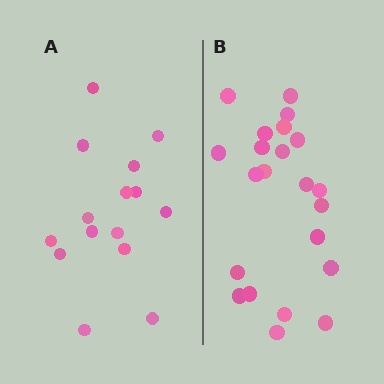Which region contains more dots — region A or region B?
Region B (the right region) has more dots.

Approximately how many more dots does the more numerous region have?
Region B has roughly 8 or so more dots than region A.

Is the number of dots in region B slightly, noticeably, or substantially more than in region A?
Region B has substantially more. The ratio is roughly 1.5 to 1.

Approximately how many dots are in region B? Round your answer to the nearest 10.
About 20 dots. (The exact count is 22, which rounds to 20.)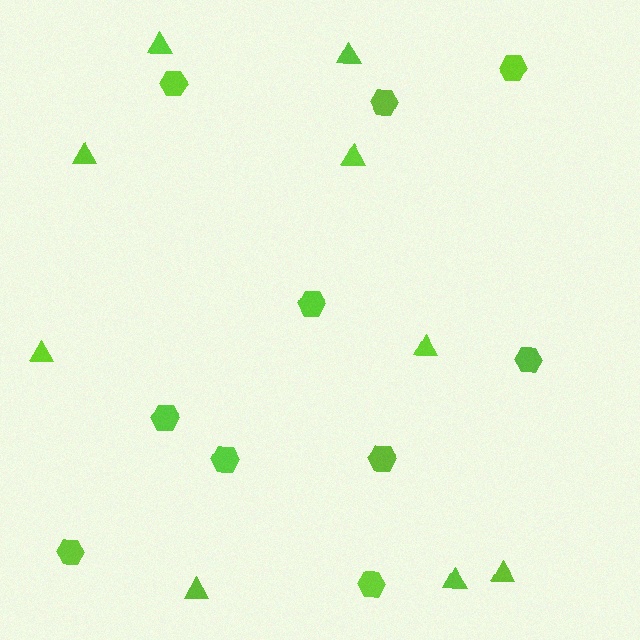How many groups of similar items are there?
There are 2 groups: one group of triangles (9) and one group of hexagons (10).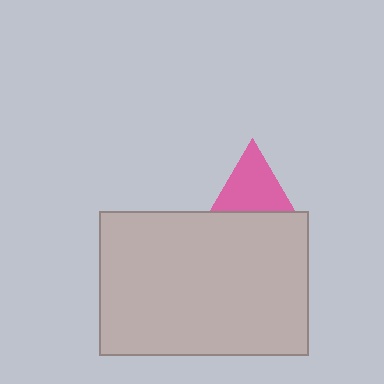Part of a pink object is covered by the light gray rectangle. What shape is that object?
It is a triangle.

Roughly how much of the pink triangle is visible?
Most of it is visible (roughly 68%).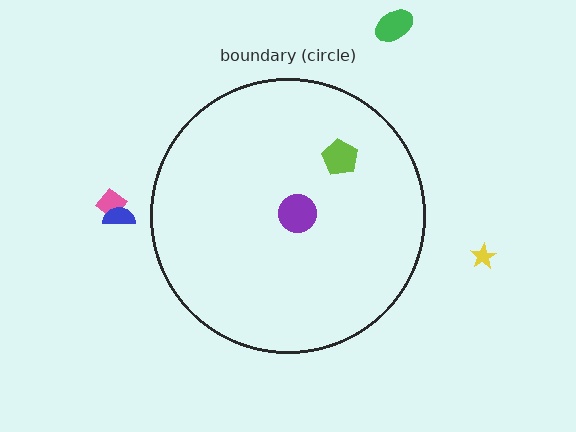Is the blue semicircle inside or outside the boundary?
Outside.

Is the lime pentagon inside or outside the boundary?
Inside.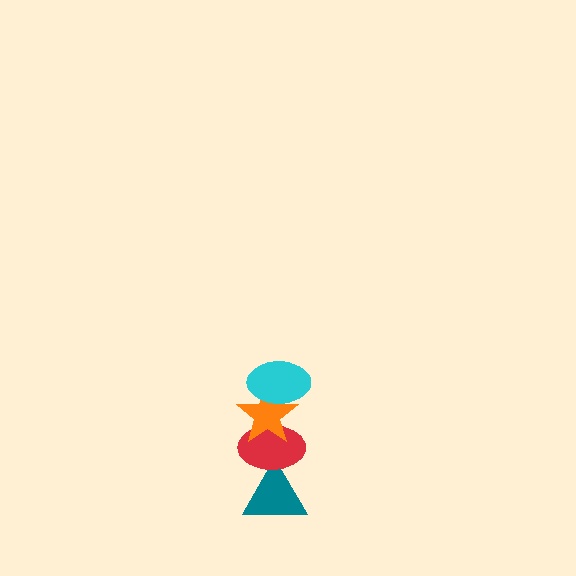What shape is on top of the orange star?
The cyan ellipse is on top of the orange star.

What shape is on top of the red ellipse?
The orange star is on top of the red ellipse.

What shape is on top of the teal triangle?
The red ellipse is on top of the teal triangle.